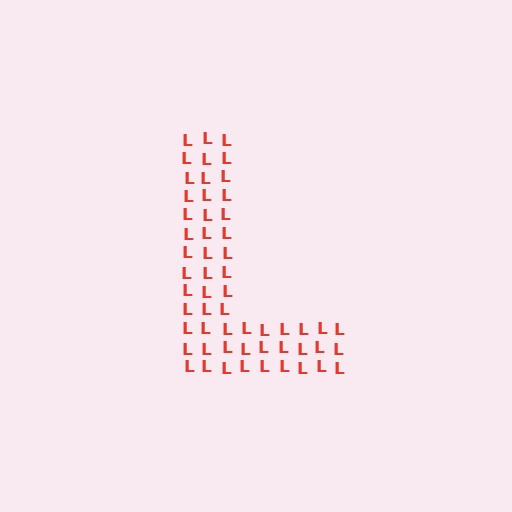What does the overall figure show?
The overall figure shows the letter L.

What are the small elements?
The small elements are letter L's.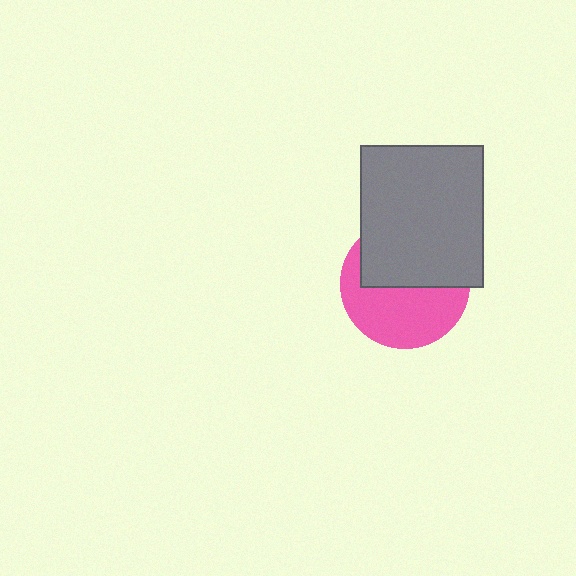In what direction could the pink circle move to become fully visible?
The pink circle could move down. That would shift it out from behind the gray rectangle entirely.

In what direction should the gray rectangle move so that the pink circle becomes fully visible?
The gray rectangle should move up. That is the shortest direction to clear the overlap and leave the pink circle fully visible.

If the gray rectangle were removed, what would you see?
You would see the complete pink circle.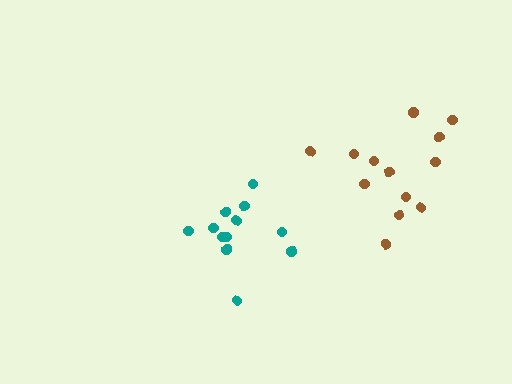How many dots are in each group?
Group 1: 12 dots, Group 2: 13 dots (25 total).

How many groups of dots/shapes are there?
There are 2 groups.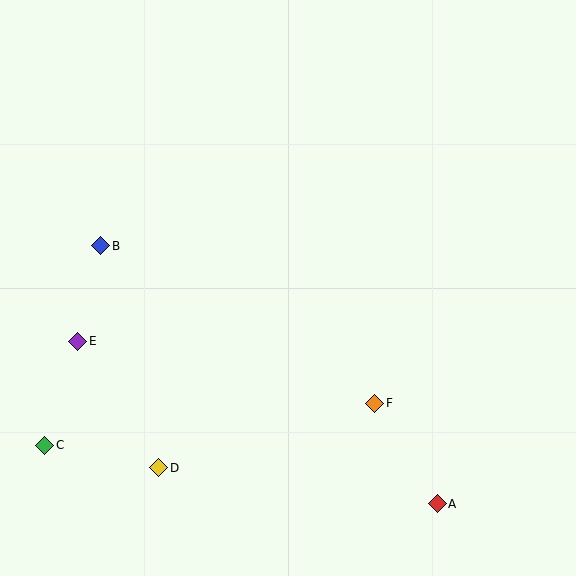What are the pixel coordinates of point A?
Point A is at (437, 504).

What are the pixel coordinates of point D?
Point D is at (159, 468).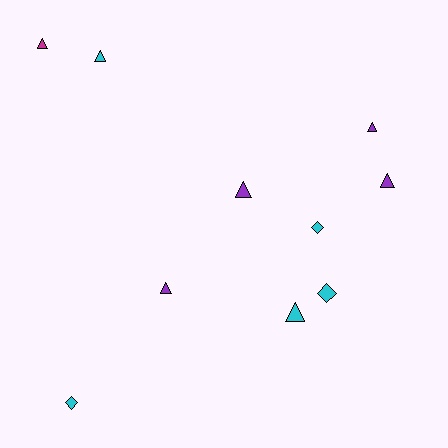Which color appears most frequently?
Cyan, with 5 objects.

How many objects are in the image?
There are 10 objects.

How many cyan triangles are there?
There are 2 cyan triangles.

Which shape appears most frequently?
Triangle, with 7 objects.